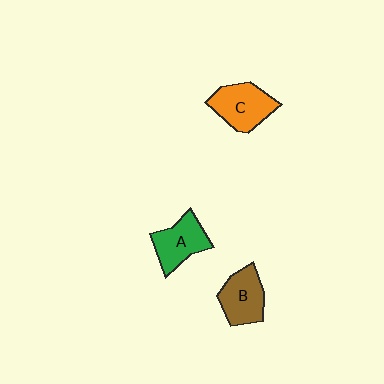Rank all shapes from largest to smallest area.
From largest to smallest: C (orange), A (green), B (brown).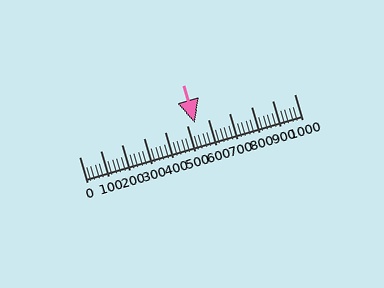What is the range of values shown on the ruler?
The ruler shows values from 0 to 1000.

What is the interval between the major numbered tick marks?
The major tick marks are spaced 100 units apart.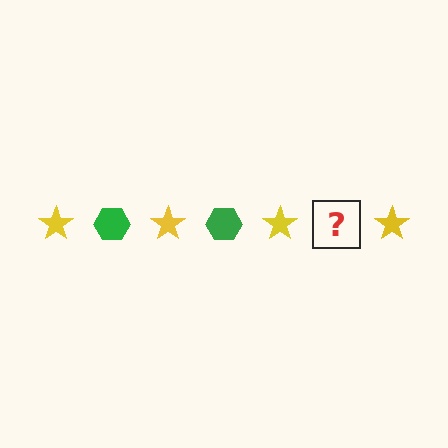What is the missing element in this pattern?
The missing element is a green hexagon.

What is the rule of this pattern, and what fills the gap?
The rule is that the pattern alternates between yellow star and green hexagon. The gap should be filled with a green hexagon.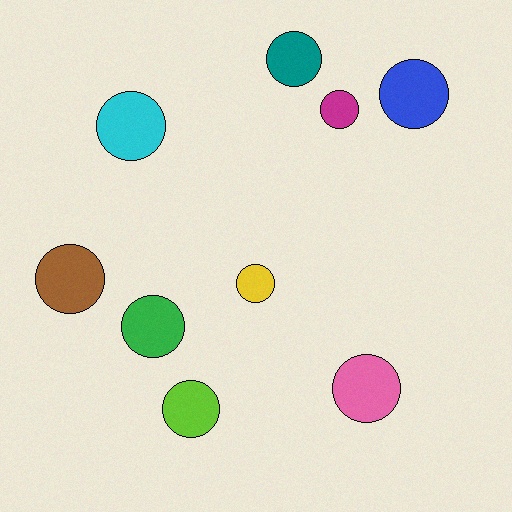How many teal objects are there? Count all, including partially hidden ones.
There is 1 teal object.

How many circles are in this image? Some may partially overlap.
There are 9 circles.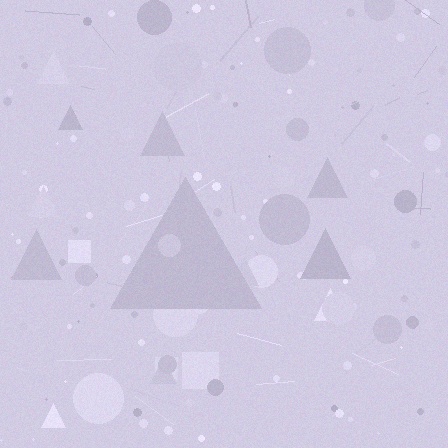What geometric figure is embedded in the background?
A triangle is embedded in the background.